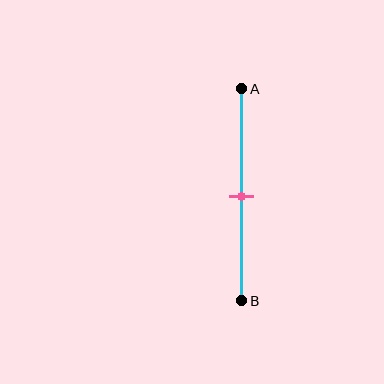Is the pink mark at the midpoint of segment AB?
Yes, the mark is approximately at the midpoint.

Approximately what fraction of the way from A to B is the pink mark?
The pink mark is approximately 50% of the way from A to B.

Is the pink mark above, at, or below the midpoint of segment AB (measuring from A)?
The pink mark is approximately at the midpoint of segment AB.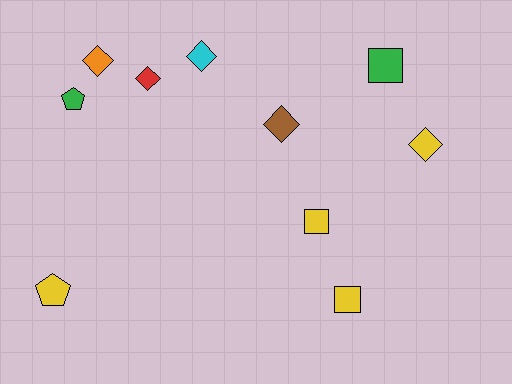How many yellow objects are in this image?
There are 4 yellow objects.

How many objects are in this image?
There are 10 objects.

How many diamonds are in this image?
There are 5 diamonds.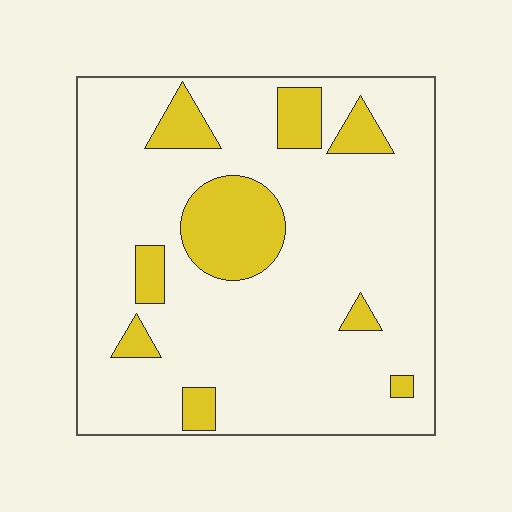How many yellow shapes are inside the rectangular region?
9.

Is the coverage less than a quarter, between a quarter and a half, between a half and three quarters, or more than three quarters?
Less than a quarter.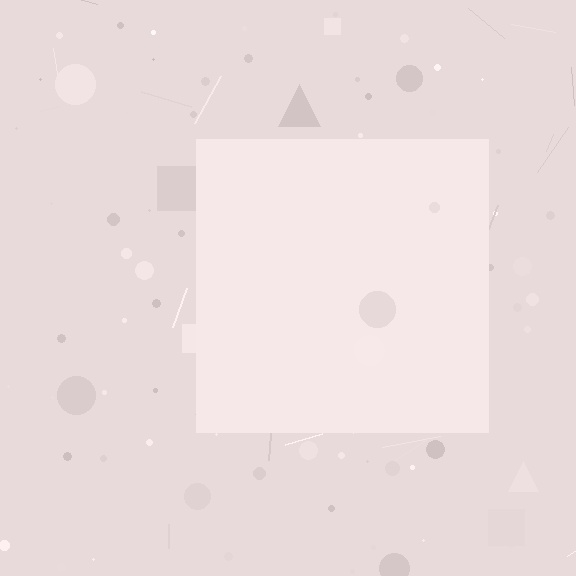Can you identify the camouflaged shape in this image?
The camouflaged shape is a square.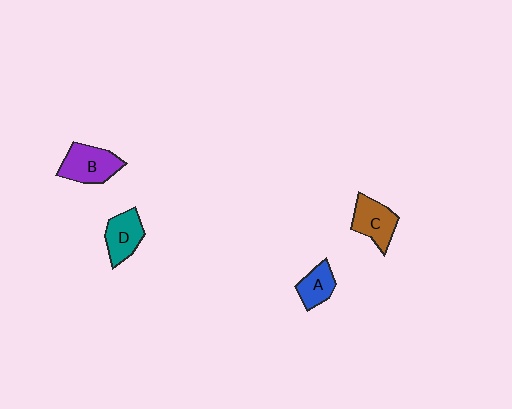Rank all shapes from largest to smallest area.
From largest to smallest: B (purple), C (brown), D (teal), A (blue).